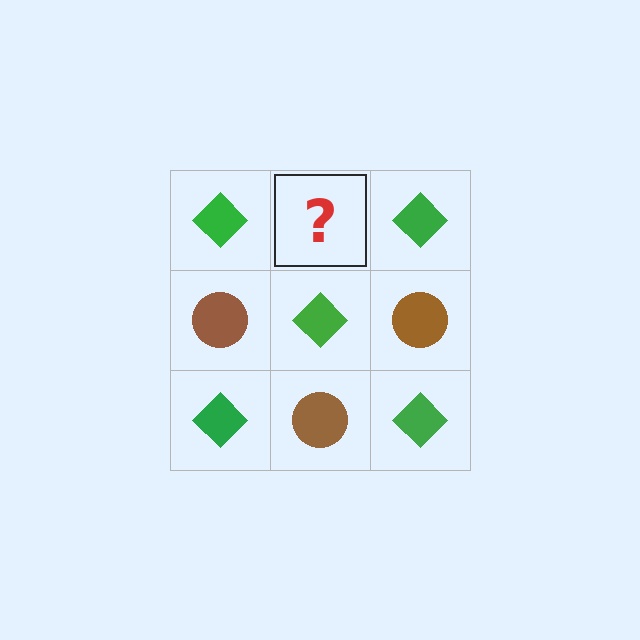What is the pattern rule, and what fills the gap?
The rule is that it alternates green diamond and brown circle in a checkerboard pattern. The gap should be filled with a brown circle.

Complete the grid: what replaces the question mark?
The question mark should be replaced with a brown circle.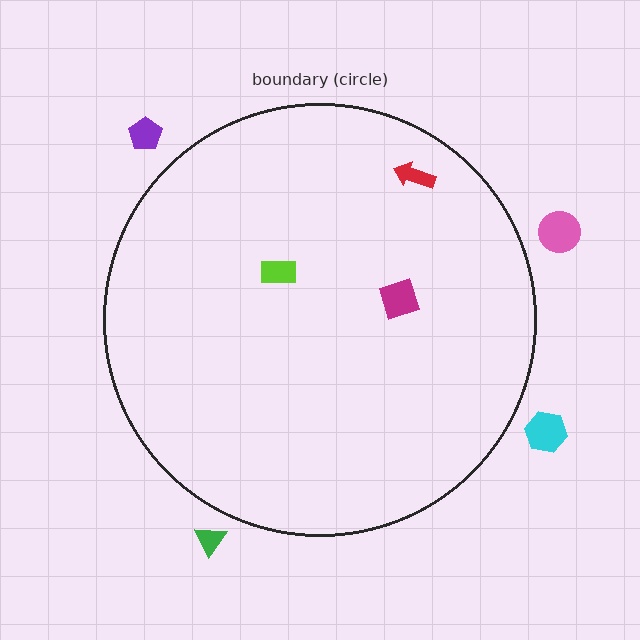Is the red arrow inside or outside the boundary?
Inside.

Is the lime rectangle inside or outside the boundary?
Inside.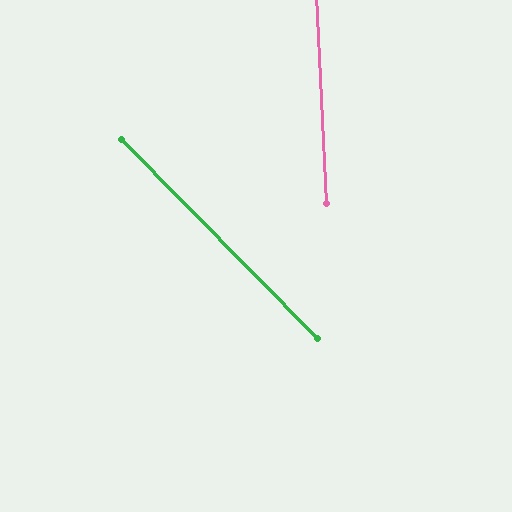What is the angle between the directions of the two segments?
Approximately 42 degrees.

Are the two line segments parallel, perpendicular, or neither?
Neither parallel nor perpendicular — they differ by about 42°.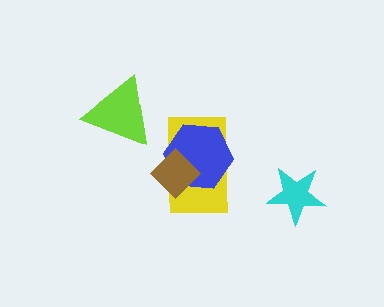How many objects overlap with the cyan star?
0 objects overlap with the cyan star.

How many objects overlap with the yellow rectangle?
2 objects overlap with the yellow rectangle.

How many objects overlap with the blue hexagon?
2 objects overlap with the blue hexagon.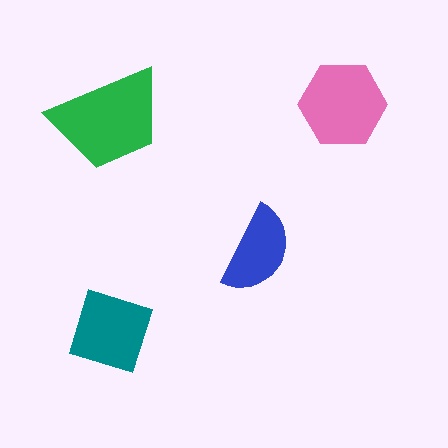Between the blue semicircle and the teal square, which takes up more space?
The teal square.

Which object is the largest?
The green trapezoid.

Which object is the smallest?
The blue semicircle.